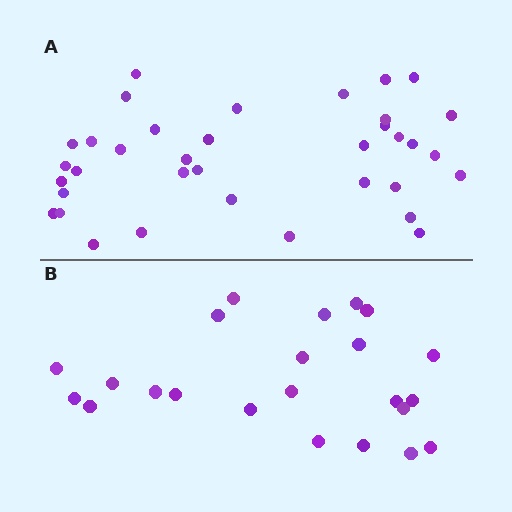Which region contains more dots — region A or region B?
Region A (the top region) has more dots.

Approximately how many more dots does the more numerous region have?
Region A has approximately 15 more dots than region B.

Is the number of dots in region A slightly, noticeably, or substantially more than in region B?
Region A has substantially more. The ratio is roughly 1.6 to 1.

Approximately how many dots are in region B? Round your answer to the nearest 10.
About 20 dots. (The exact count is 23, which rounds to 20.)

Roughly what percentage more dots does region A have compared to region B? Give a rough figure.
About 55% more.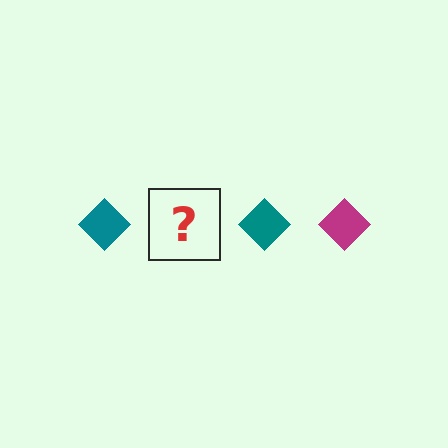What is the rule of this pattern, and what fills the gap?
The rule is that the pattern cycles through teal, magenta diamonds. The gap should be filled with a magenta diamond.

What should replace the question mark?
The question mark should be replaced with a magenta diamond.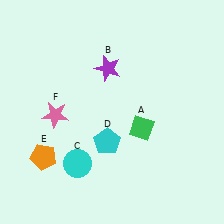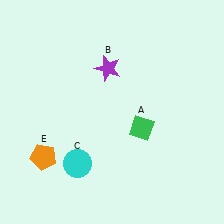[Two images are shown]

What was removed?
The cyan pentagon (D), the pink star (F) were removed in Image 2.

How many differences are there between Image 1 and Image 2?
There are 2 differences between the two images.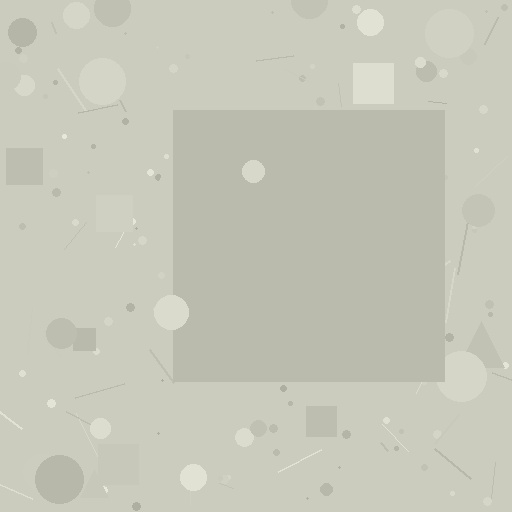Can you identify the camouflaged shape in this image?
The camouflaged shape is a square.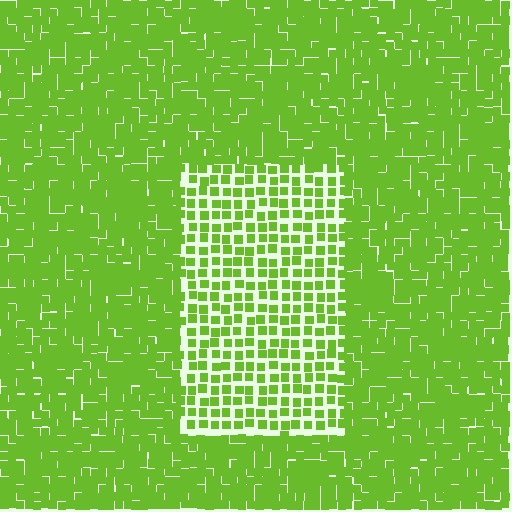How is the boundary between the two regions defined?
The boundary is defined by a change in element density (approximately 2.0x ratio). All elements are the same color, size, and shape.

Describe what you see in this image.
The image contains small lime elements arranged at two different densities. A rectangle-shaped region is visible where the elements are less densely packed than the surrounding area.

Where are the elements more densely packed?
The elements are more densely packed outside the rectangle boundary.